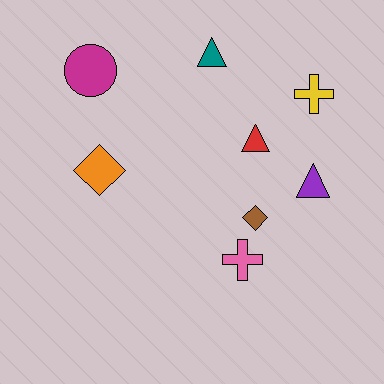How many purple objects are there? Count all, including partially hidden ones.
There is 1 purple object.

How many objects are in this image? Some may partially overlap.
There are 8 objects.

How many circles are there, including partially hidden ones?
There is 1 circle.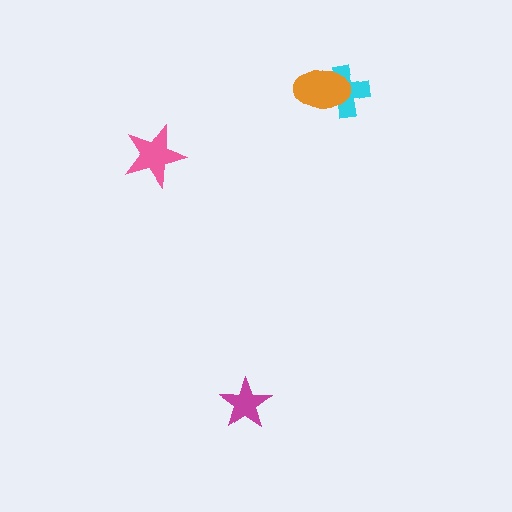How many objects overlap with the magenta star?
0 objects overlap with the magenta star.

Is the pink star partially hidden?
No, no other shape covers it.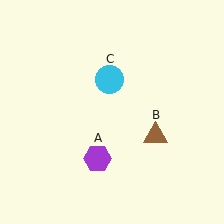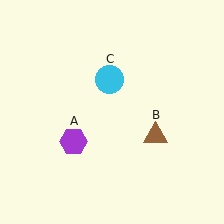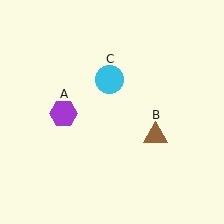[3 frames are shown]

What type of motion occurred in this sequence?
The purple hexagon (object A) rotated clockwise around the center of the scene.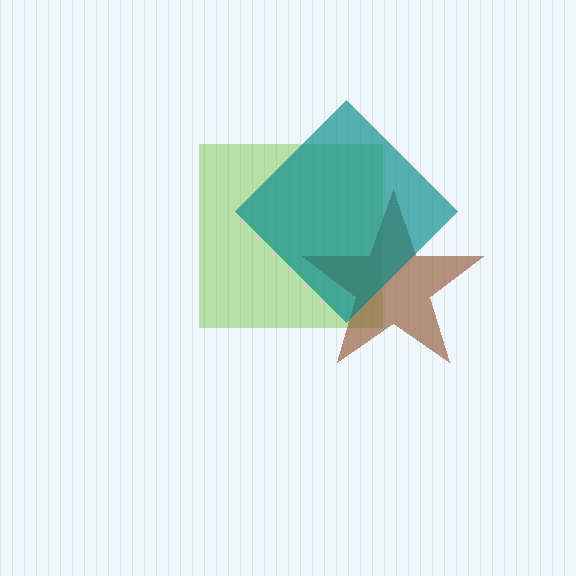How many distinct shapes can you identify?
There are 3 distinct shapes: a lime square, a brown star, a teal diamond.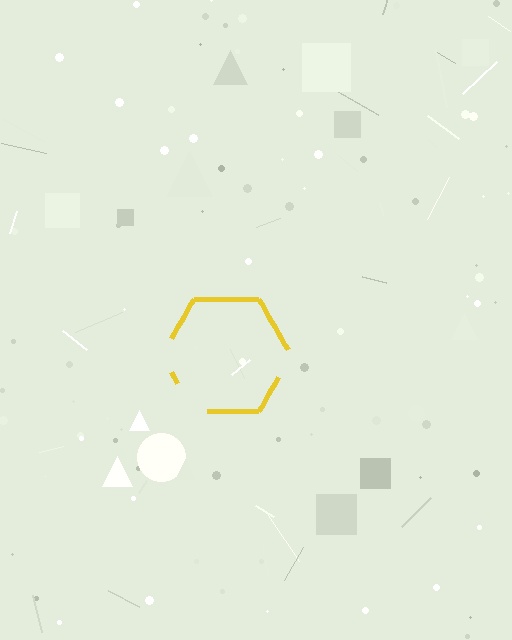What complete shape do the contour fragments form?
The contour fragments form a hexagon.